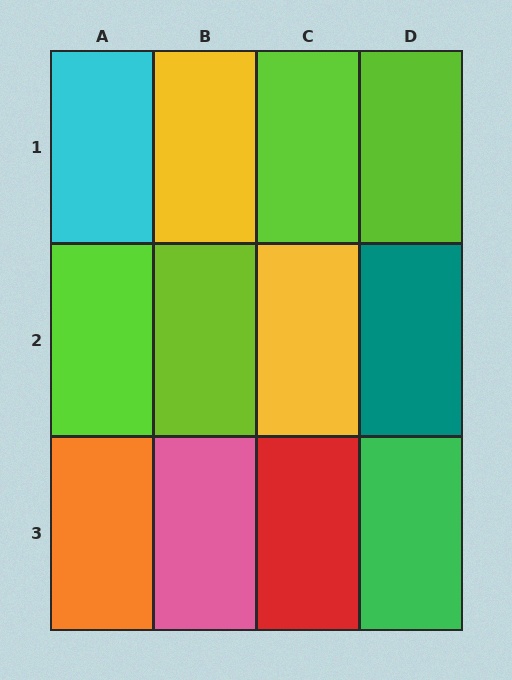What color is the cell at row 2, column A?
Lime.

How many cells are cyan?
1 cell is cyan.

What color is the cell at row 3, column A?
Orange.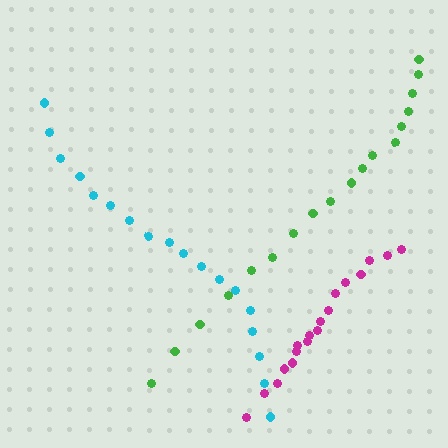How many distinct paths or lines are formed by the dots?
There are 3 distinct paths.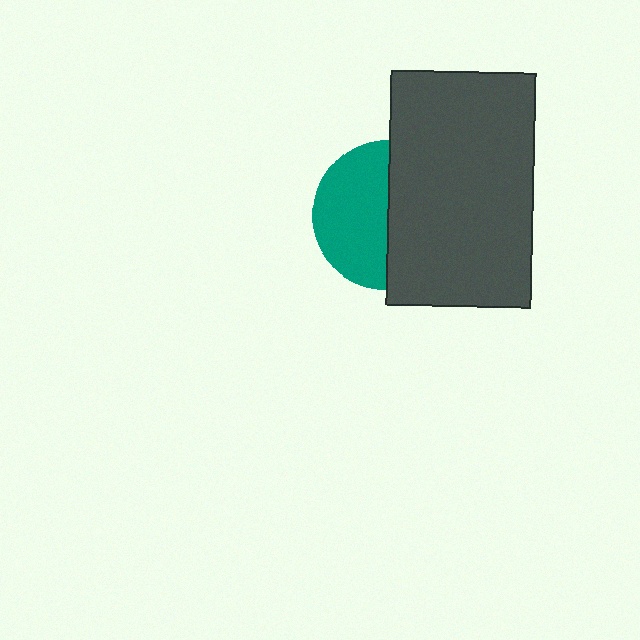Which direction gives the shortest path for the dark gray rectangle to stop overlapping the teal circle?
Moving right gives the shortest separation.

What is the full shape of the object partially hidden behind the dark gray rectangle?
The partially hidden object is a teal circle.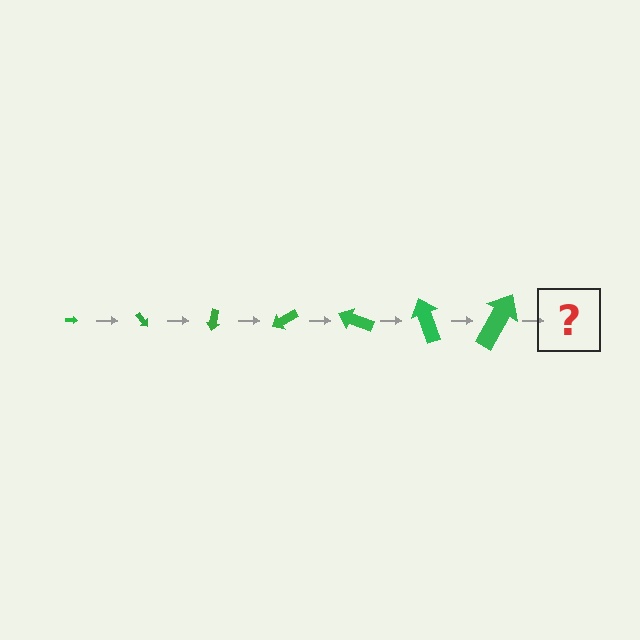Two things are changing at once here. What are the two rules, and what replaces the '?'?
The two rules are that the arrow grows larger each step and it rotates 50 degrees each step. The '?' should be an arrow, larger than the previous one and rotated 350 degrees from the start.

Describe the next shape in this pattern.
It should be an arrow, larger than the previous one and rotated 350 degrees from the start.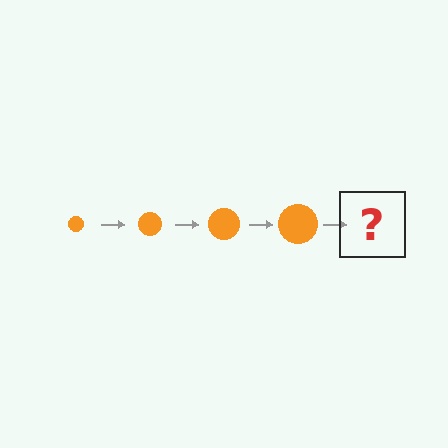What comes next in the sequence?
The next element should be an orange circle, larger than the previous one.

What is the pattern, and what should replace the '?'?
The pattern is that the circle gets progressively larger each step. The '?' should be an orange circle, larger than the previous one.